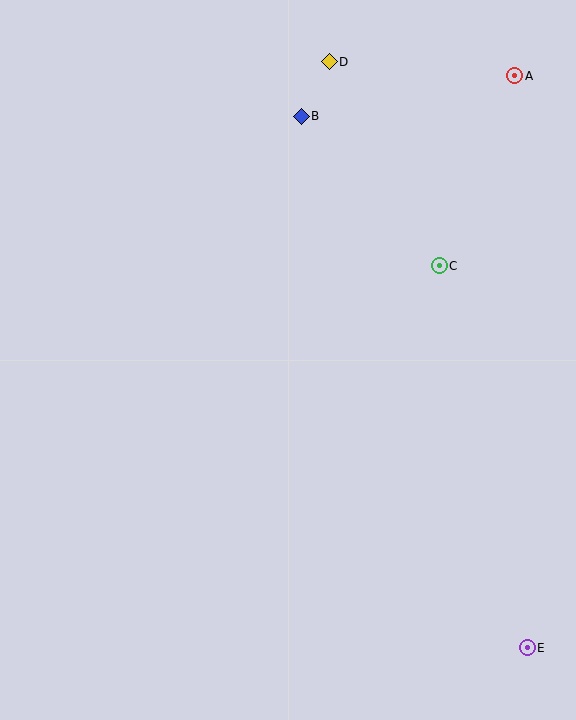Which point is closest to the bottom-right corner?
Point E is closest to the bottom-right corner.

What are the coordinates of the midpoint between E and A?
The midpoint between E and A is at (521, 362).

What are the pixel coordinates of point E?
Point E is at (527, 648).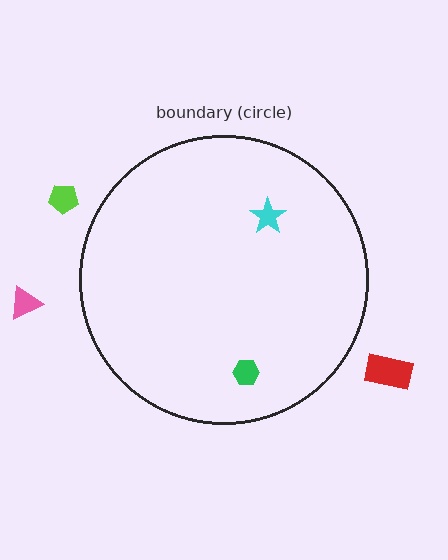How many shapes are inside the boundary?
2 inside, 3 outside.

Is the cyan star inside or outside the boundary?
Inside.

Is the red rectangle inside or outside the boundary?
Outside.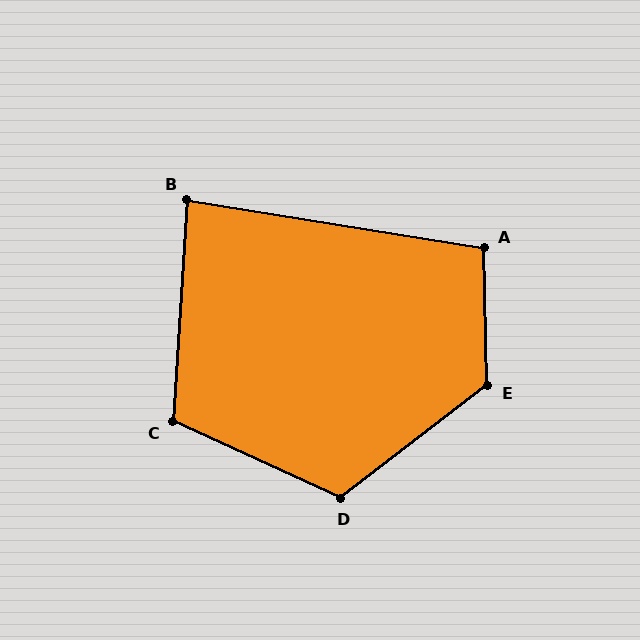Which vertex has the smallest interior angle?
B, at approximately 85 degrees.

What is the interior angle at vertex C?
Approximately 111 degrees (obtuse).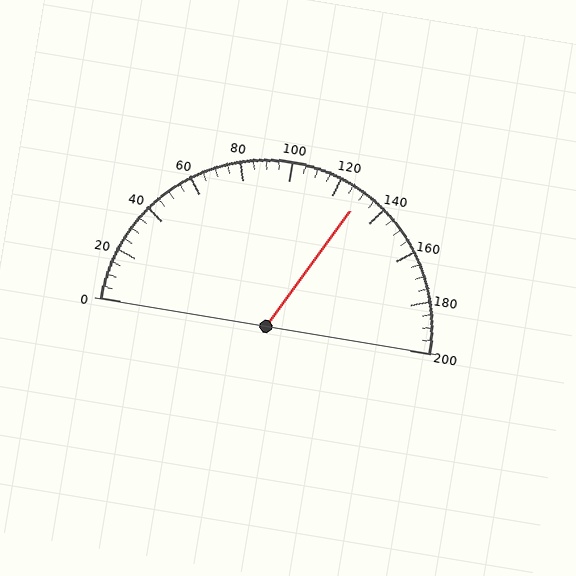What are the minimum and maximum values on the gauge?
The gauge ranges from 0 to 200.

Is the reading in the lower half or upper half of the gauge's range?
The reading is in the upper half of the range (0 to 200).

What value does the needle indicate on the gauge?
The needle indicates approximately 130.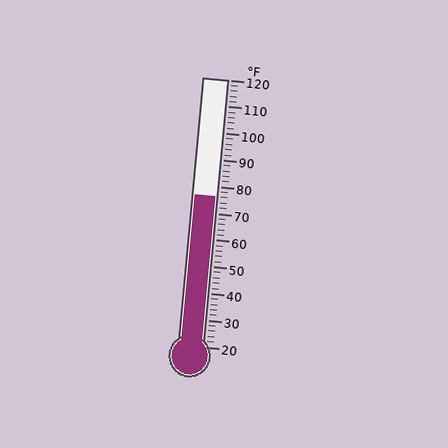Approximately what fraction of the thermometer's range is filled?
The thermometer is filled to approximately 55% of its range.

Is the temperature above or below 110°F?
The temperature is below 110°F.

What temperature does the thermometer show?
The thermometer shows approximately 76°F.